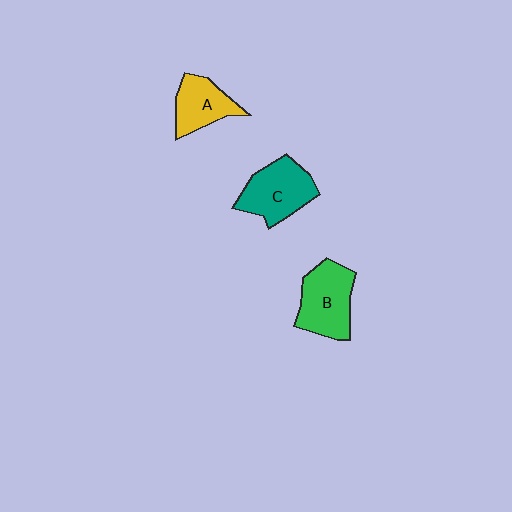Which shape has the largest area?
Shape B (green).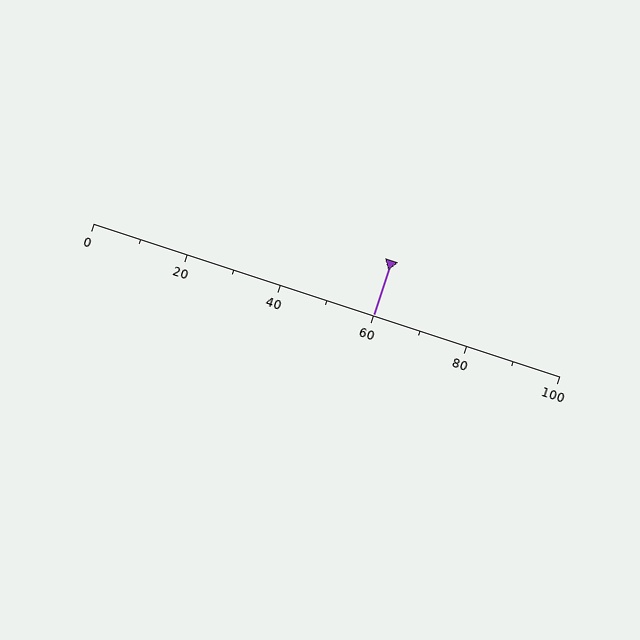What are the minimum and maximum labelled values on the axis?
The axis runs from 0 to 100.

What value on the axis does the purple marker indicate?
The marker indicates approximately 60.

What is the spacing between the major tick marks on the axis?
The major ticks are spaced 20 apart.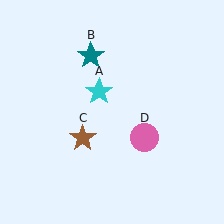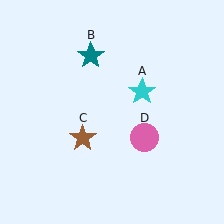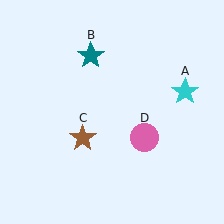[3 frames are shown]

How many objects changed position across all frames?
1 object changed position: cyan star (object A).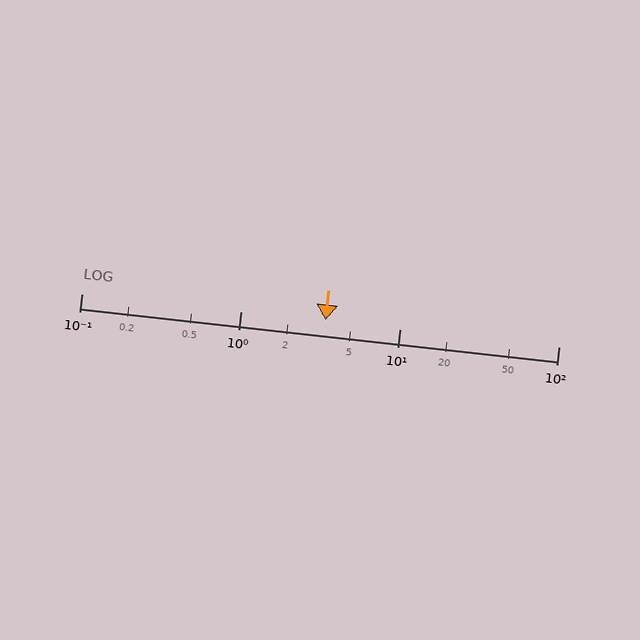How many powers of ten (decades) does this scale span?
The scale spans 3 decades, from 0.1 to 100.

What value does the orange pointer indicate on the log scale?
The pointer indicates approximately 3.4.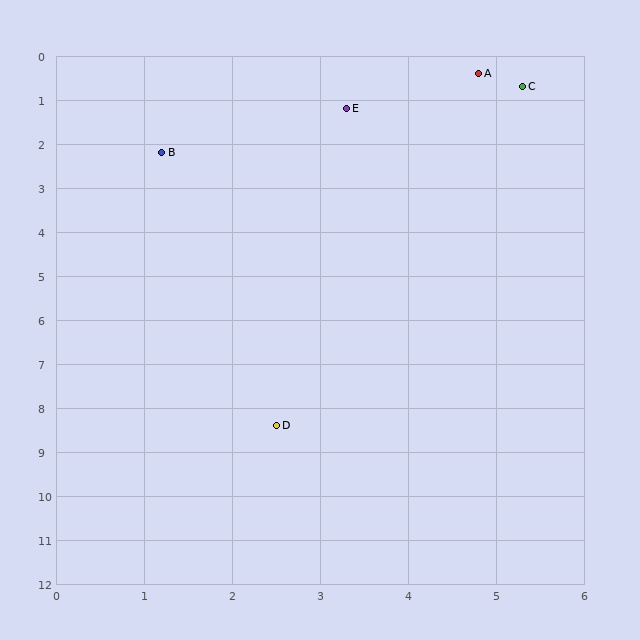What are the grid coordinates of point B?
Point B is at approximately (1.2, 2.2).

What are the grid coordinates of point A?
Point A is at approximately (4.8, 0.4).